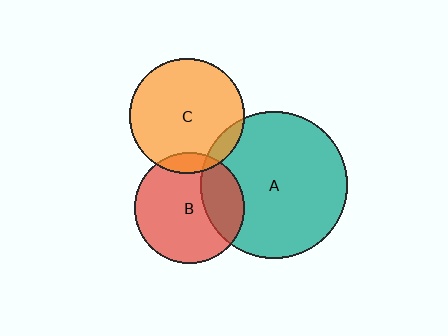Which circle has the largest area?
Circle A (teal).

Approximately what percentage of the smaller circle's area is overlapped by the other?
Approximately 10%.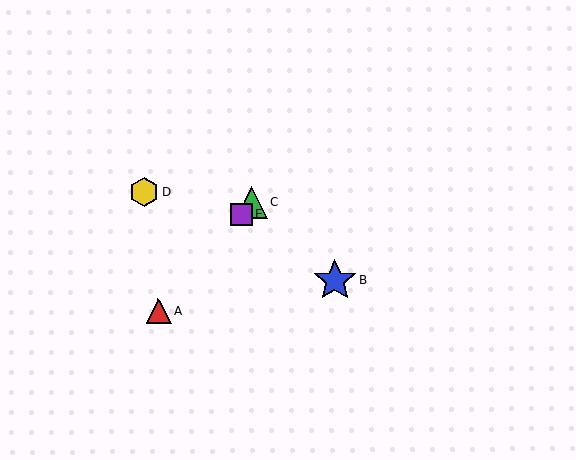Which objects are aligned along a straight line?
Objects A, C, E are aligned along a straight line.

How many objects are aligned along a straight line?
3 objects (A, C, E) are aligned along a straight line.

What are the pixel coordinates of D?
Object D is at (144, 192).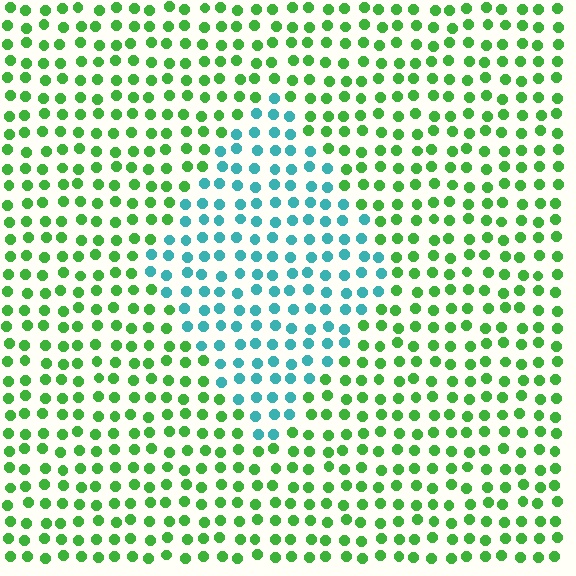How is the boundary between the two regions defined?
The boundary is defined purely by a slight shift in hue (about 62 degrees). Spacing, size, and orientation are identical on both sides.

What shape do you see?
I see a diamond.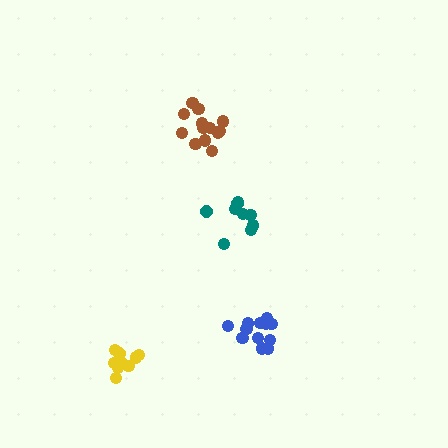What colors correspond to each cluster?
The clusters are colored: blue, teal, brown, yellow.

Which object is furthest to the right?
The blue cluster is rightmost.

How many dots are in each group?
Group 1: 13 dots, Group 2: 9 dots, Group 3: 13 dots, Group 4: 10 dots (45 total).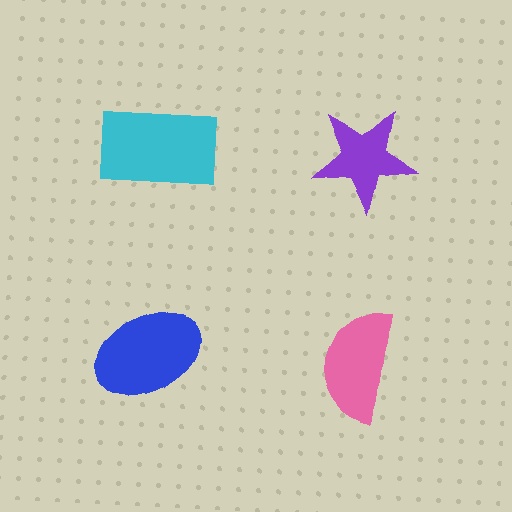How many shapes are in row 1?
2 shapes.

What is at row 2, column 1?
A blue ellipse.